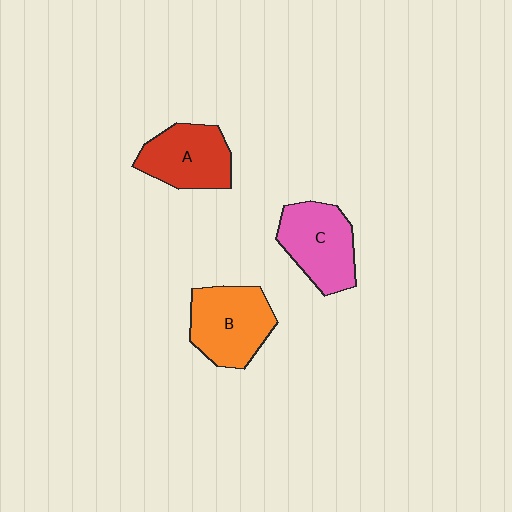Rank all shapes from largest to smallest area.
From largest to smallest: B (orange), C (pink), A (red).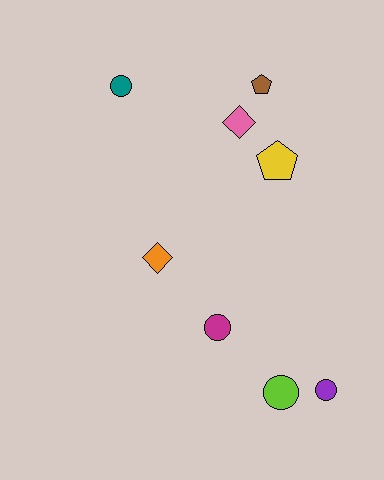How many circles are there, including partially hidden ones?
There are 4 circles.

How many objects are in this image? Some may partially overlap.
There are 8 objects.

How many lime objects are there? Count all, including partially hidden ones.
There is 1 lime object.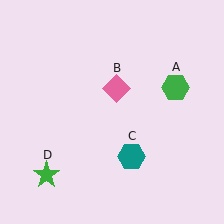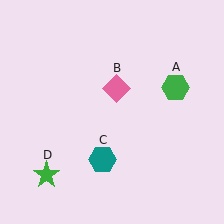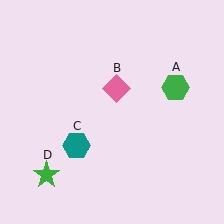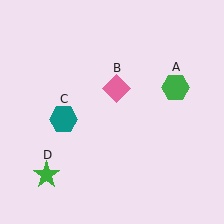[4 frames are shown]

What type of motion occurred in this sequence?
The teal hexagon (object C) rotated clockwise around the center of the scene.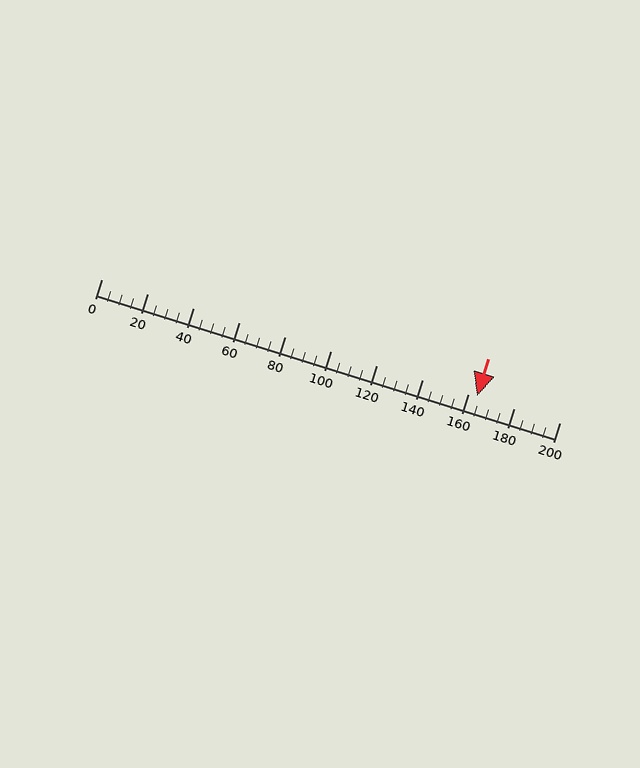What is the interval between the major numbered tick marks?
The major tick marks are spaced 20 units apart.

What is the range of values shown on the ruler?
The ruler shows values from 0 to 200.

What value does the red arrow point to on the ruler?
The red arrow points to approximately 164.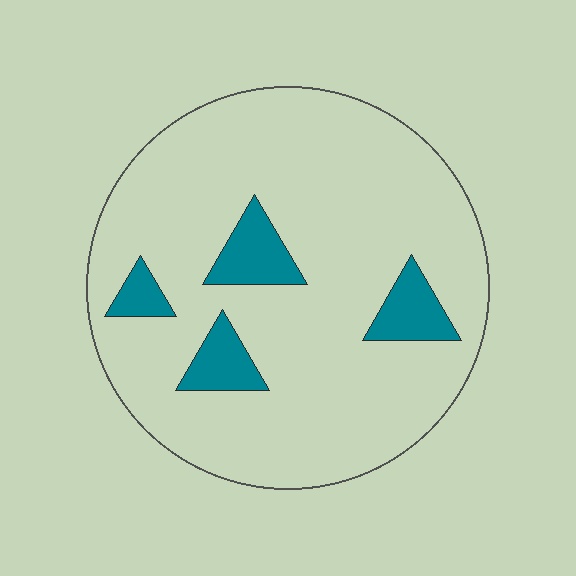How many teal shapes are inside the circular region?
4.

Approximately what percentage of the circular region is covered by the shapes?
Approximately 10%.